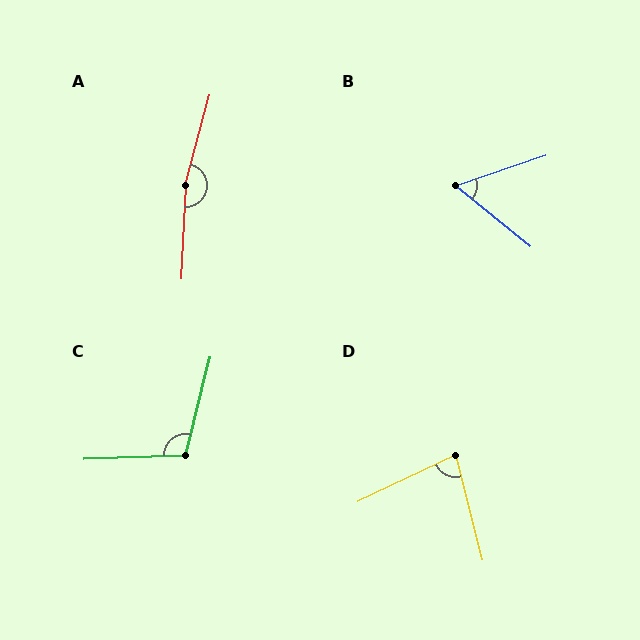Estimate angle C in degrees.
Approximately 106 degrees.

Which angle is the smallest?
B, at approximately 58 degrees.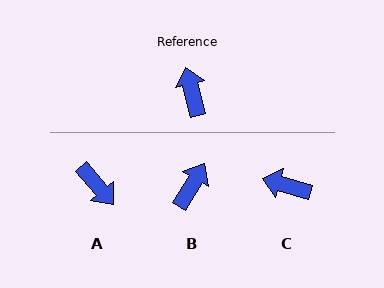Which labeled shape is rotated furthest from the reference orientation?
A, about 154 degrees away.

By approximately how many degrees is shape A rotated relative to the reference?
Approximately 154 degrees clockwise.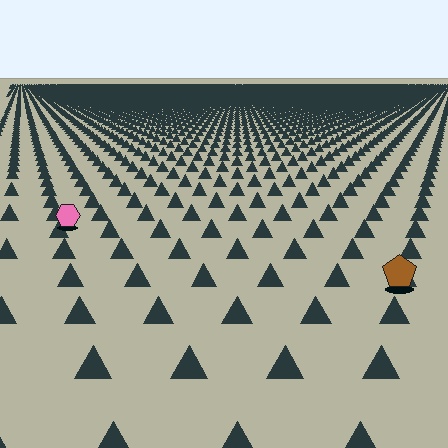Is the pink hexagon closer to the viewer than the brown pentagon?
No. The brown pentagon is closer — you can tell from the texture gradient: the ground texture is coarser near it.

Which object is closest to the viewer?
The brown pentagon is closest. The texture marks near it are larger and more spread out.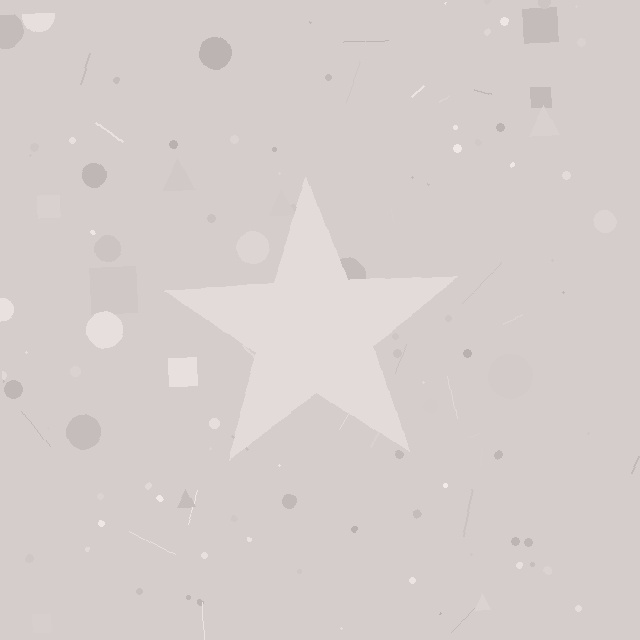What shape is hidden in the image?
A star is hidden in the image.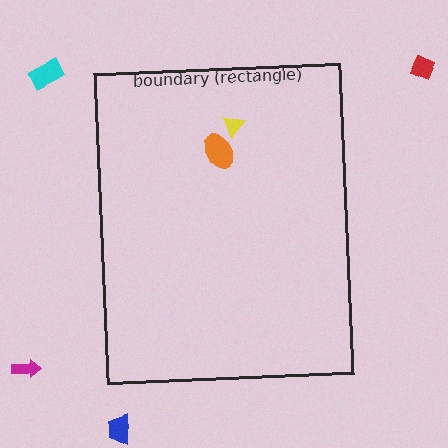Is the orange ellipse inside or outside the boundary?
Inside.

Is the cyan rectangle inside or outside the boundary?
Outside.